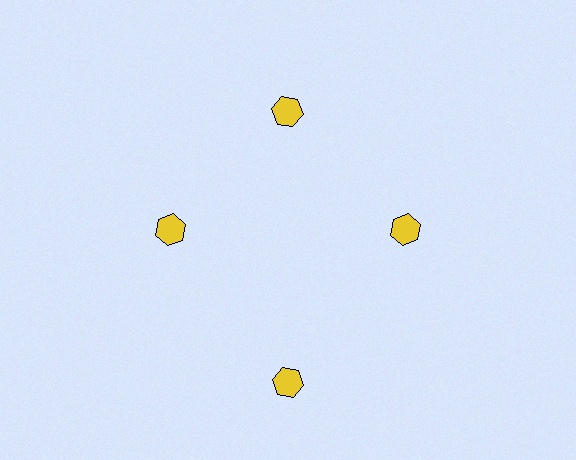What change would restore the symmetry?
The symmetry would be restored by moving it inward, back onto the ring so that all 4 hexagons sit at equal angles and equal distance from the center.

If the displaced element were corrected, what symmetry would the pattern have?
It would have 4-fold rotational symmetry — the pattern would map onto itself every 90 degrees.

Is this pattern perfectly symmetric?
No. The 4 yellow hexagons are arranged in a ring, but one element near the 6 o'clock position is pushed outward from the center, breaking the 4-fold rotational symmetry.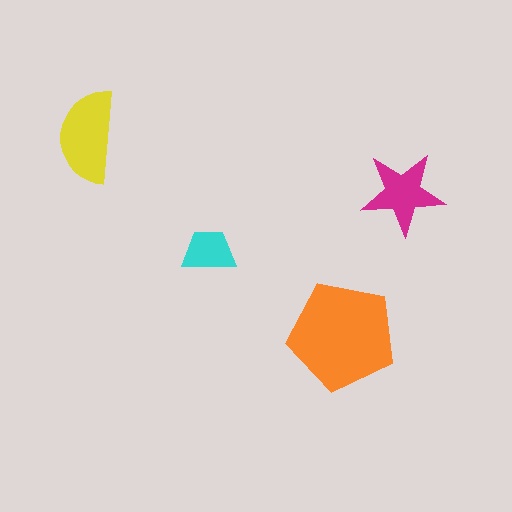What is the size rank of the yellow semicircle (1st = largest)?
2nd.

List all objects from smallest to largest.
The cyan trapezoid, the magenta star, the yellow semicircle, the orange pentagon.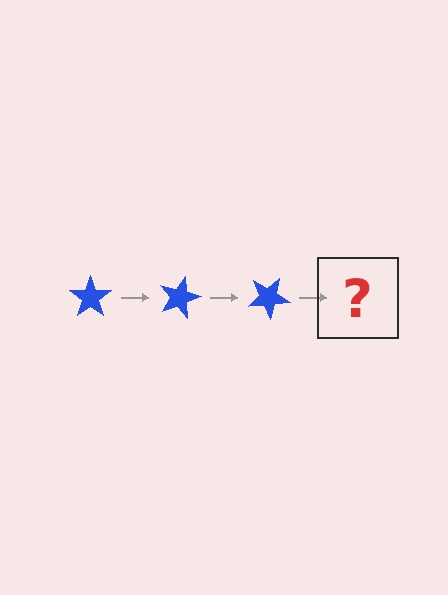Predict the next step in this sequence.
The next step is a blue star rotated 45 degrees.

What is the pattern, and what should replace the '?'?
The pattern is that the star rotates 15 degrees each step. The '?' should be a blue star rotated 45 degrees.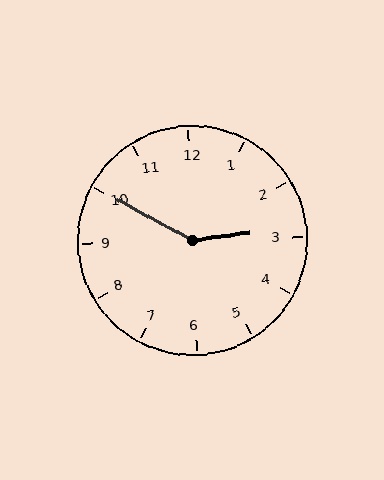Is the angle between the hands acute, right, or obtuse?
It is obtuse.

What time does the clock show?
2:50.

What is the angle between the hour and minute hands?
Approximately 145 degrees.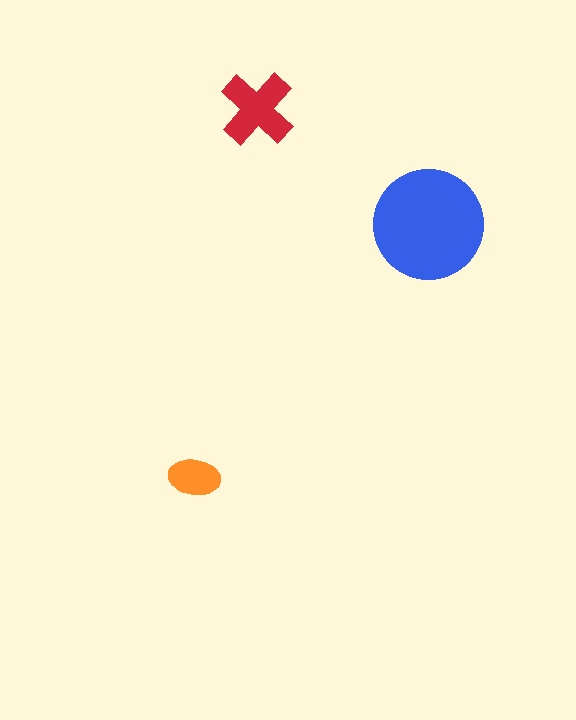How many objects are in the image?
There are 3 objects in the image.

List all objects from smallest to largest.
The orange ellipse, the red cross, the blue circle.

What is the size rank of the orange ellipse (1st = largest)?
3rd.